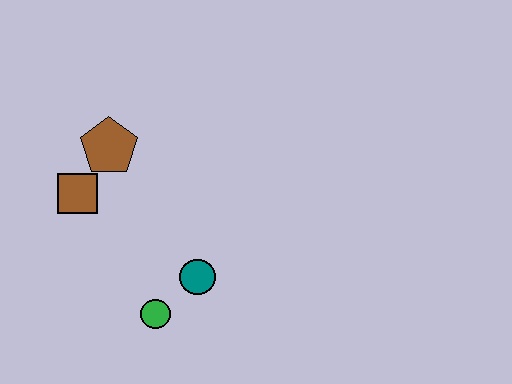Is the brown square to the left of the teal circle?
Yes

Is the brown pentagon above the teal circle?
Yes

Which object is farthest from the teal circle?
The brown pentagon is farthest from the teal circle.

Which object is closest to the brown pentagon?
The brown square is closest to the brown pentagon.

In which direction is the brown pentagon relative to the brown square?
The brown pentagon is above the brown square.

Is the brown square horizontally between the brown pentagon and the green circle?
No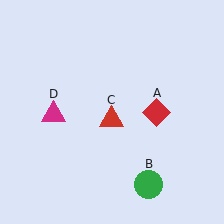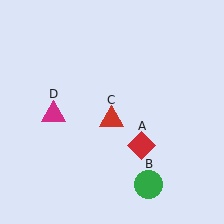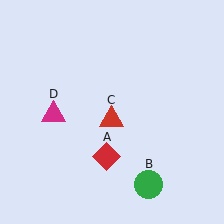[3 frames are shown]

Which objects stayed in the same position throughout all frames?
Green circle (object B) and red triangle (object C) and magenta triangle (object D) remained stationary.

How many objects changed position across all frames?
1 object changed position: red diamond (object A).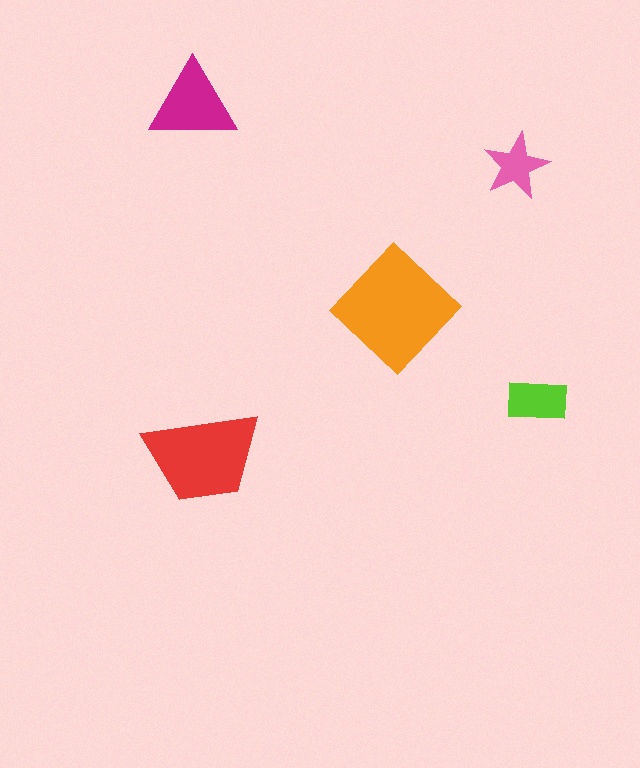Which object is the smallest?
The pink star.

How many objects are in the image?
There are 5 objects in the image.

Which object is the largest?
The orange diamond.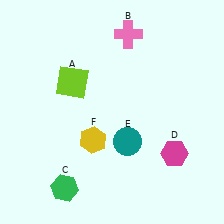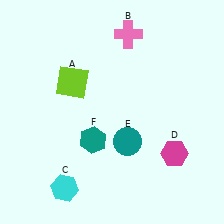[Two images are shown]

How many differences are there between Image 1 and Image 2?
There are 2 differences between the two images.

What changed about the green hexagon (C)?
In Image 1, C is green. In Image 2, it changed to cyan.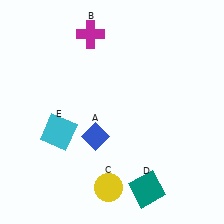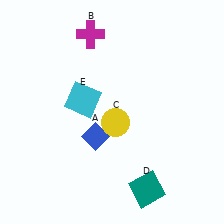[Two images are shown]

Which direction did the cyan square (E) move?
The cyan square (E) moved up.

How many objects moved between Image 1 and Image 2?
2 objects moved between the two images.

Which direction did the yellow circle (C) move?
The yellow circle (C) moved up.